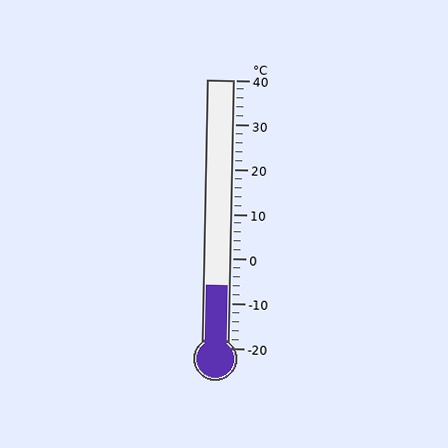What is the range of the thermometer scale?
The thermometer scale ranges from -20°C to 40°C.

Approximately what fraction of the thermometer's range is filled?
The thermometer is filled to approximately 25% of its range.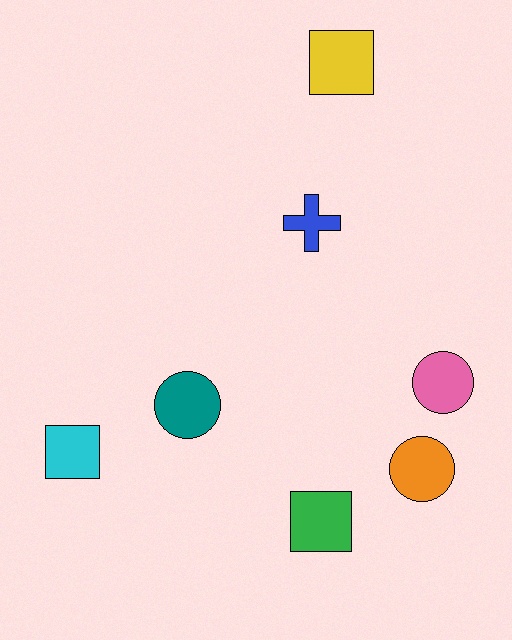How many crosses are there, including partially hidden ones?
There is 1 cross.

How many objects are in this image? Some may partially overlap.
There are 7 objects.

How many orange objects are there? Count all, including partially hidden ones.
There is 1 orange object.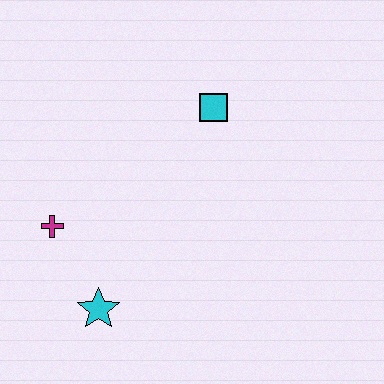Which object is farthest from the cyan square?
The cyan star is farthest from the cyan square.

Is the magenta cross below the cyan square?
Yes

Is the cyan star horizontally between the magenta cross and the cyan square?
Yes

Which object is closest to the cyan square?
The magenta cross is closest to the cyan square.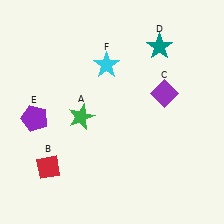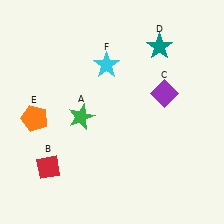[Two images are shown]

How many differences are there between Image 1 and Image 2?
There is 1 difference between the two images.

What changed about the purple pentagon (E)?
In Image 1, E is purple. In Image 2, it changed to orange.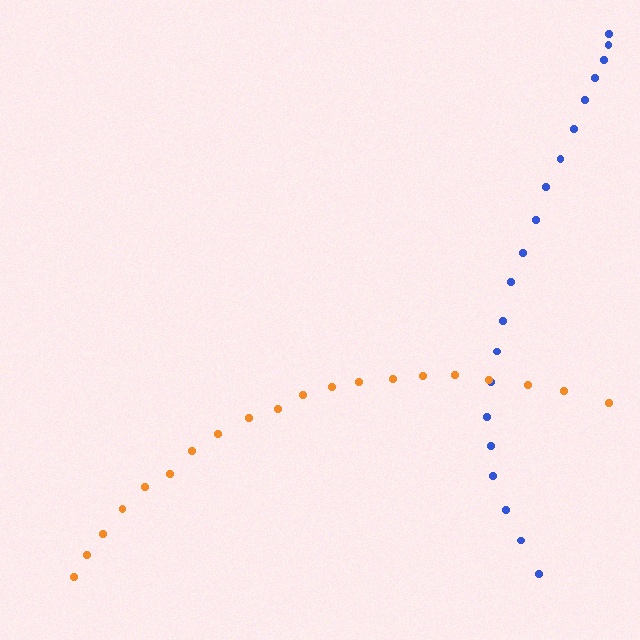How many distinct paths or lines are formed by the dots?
There are 2 distinct paths.